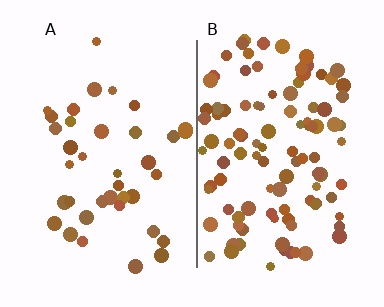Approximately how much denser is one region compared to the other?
Approximately 2.8× — region B over region A.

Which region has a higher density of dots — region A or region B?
B (the right).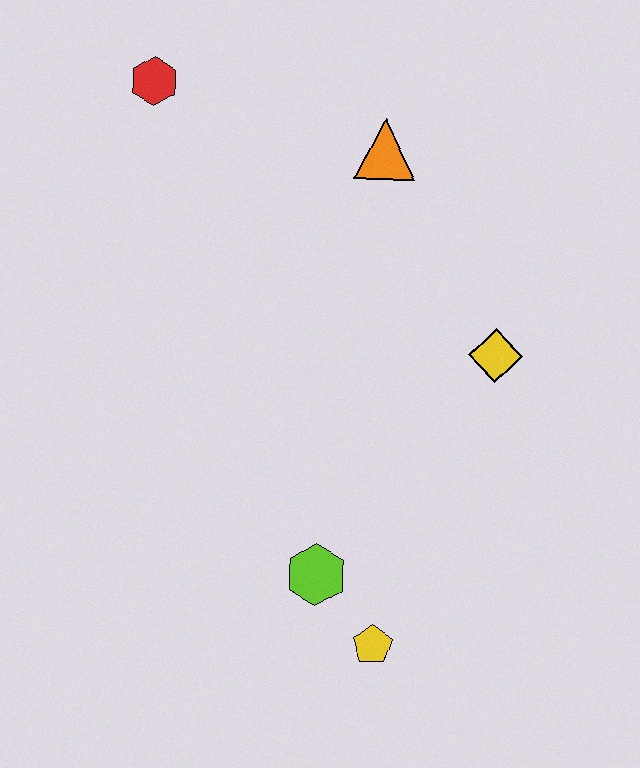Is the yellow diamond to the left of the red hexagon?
No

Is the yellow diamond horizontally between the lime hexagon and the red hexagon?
No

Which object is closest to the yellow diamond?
The orange triangle is closest to the yellow diamond.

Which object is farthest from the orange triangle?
The yellow pentagon is farthest from the orange triangle.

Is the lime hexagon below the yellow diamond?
Yes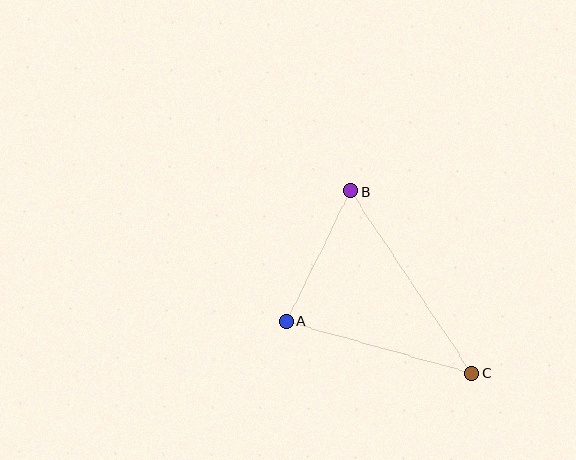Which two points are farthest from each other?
Points B and C are farthest from each other.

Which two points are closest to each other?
Points A and B are closest to each other.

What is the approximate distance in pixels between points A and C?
The distance between A and C is approximately 193 pixels.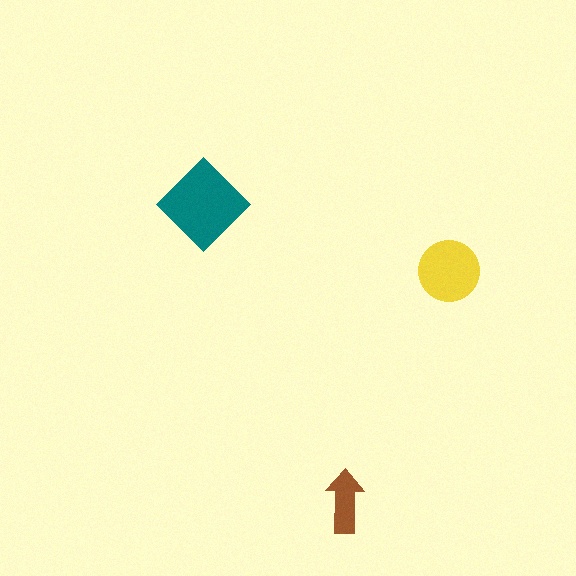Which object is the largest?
The teal diamond.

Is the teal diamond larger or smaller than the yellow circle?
Larger.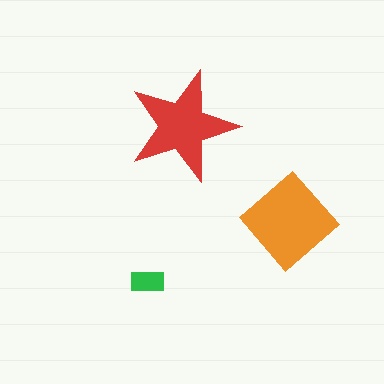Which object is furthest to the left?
The green rectangle is leftmost.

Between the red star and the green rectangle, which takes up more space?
The red star.